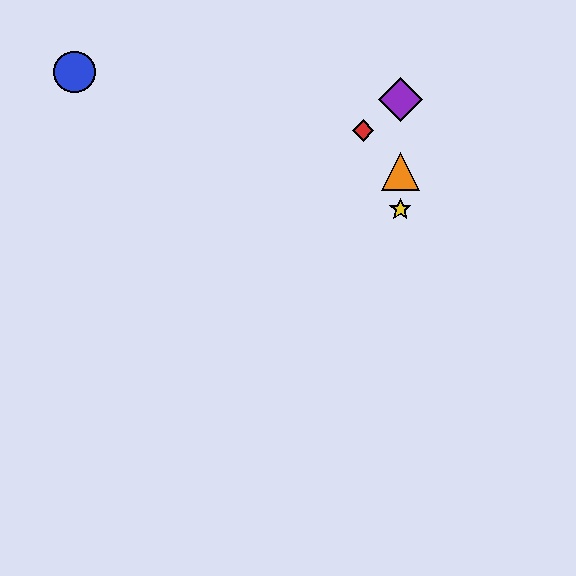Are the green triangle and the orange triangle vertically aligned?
Yes, both are at x≈400.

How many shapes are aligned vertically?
4 shapes (the green triangle, the yellow star, the purple diamond, the orange triangle) are aligned vertically.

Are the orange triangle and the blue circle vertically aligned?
No, the orange triangle is at x≈400 and the blue circle is at x≈75.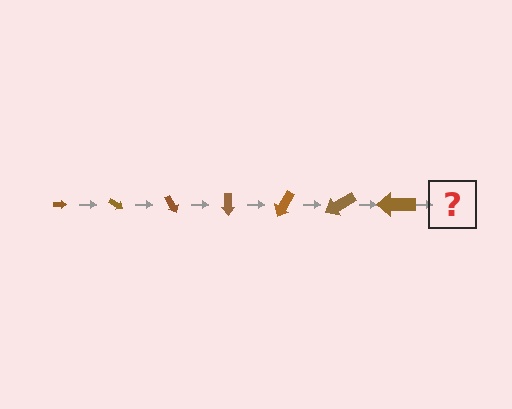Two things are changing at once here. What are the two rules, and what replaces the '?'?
The two rules are that the arrow grows larger each step and it rotates 30 degrees each step. The '?' should be an arrow, larger than the previous one and rotated 210 degrees from the start.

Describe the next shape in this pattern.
It should be an arrow, larger than the previous one and rotated 210 degrees from the start.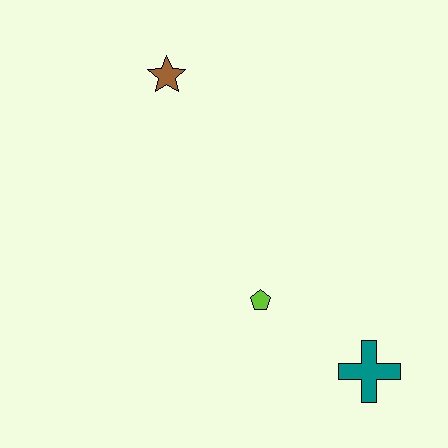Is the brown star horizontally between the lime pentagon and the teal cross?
No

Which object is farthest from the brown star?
The teal cross is farthest from the brown star.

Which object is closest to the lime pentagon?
The teal cross is closest to the lime pentagon.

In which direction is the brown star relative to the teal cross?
The brown star is above the teal cross.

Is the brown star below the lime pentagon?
No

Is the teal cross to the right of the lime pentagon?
Yes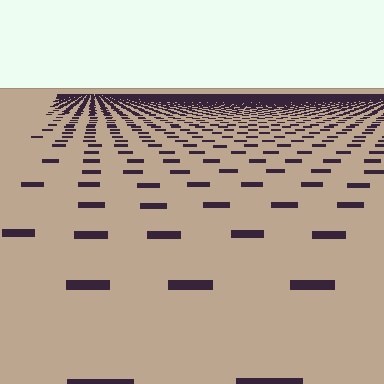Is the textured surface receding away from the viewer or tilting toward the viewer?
The surface is receding away from the viewer. Texture elements get smaller and denser toward the top.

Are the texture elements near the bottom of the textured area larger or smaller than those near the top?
Larger. Near the bottom, elements are closer to the viewer and appear at a bigger on-screen size.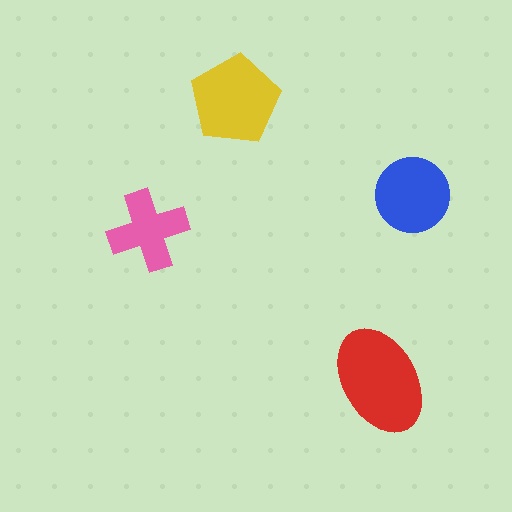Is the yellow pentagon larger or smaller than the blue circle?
Larger.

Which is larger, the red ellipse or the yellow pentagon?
The red ellipse.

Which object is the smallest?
The pink cross.